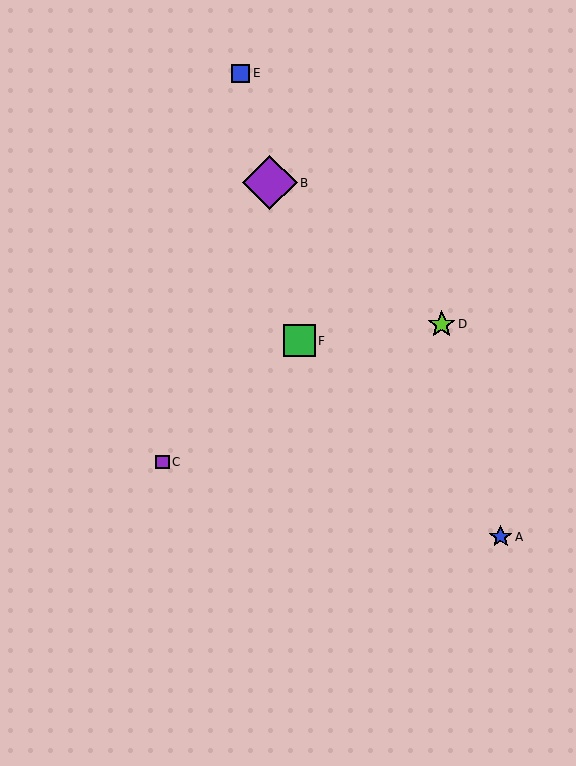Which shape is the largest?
The purple diamond (labeled B) is the largest.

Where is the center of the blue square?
The center of the blue square is at (241, 73).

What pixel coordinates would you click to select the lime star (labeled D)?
Click at (442, 324) to select the lime star D.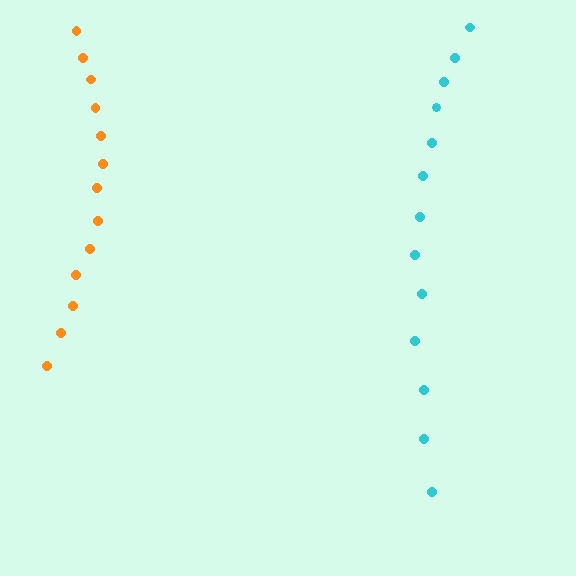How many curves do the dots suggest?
There are 2 distinct paths.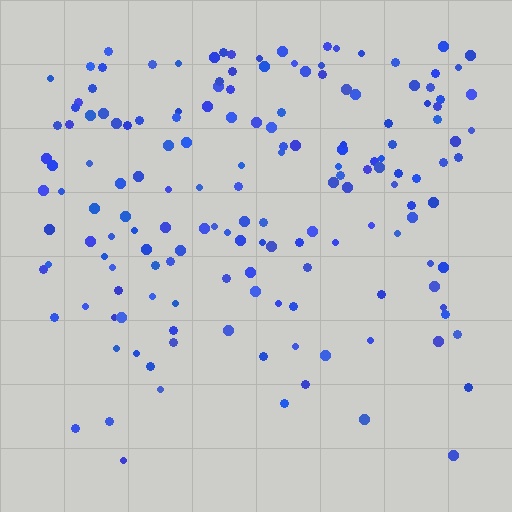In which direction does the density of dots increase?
From bottom to top, with the top side densest.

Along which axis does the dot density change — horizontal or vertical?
Vertical.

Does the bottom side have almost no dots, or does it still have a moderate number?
Still a moderate number, just noticeably fewer than the top.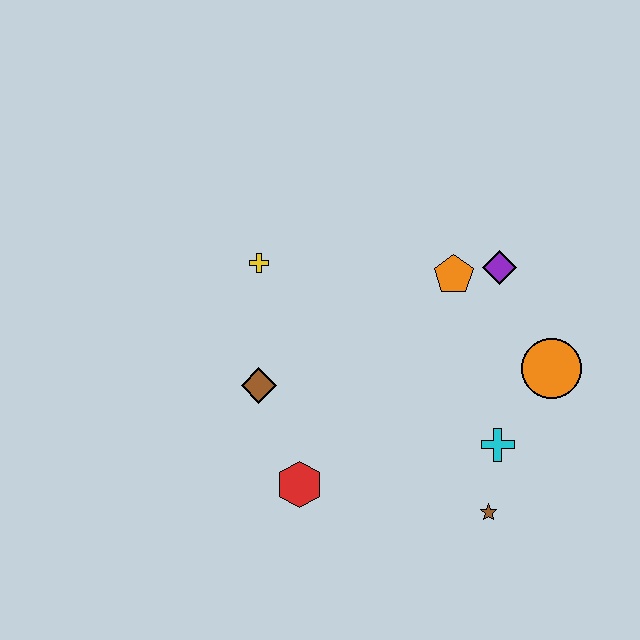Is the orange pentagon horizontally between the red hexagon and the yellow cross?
No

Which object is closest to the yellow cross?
The brown diamond is closest to the yellow cross.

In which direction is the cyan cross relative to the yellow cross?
The cyan cross is to the right of the yellow cross.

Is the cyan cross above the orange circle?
No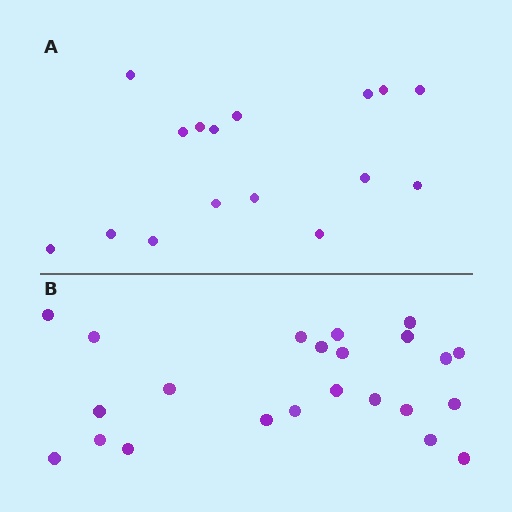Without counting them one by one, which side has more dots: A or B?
Region B (the bottom region) has more dots.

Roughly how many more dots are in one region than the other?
Region B has roughly 8 or so more dots than region A.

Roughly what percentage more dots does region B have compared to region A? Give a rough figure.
About 45% more.